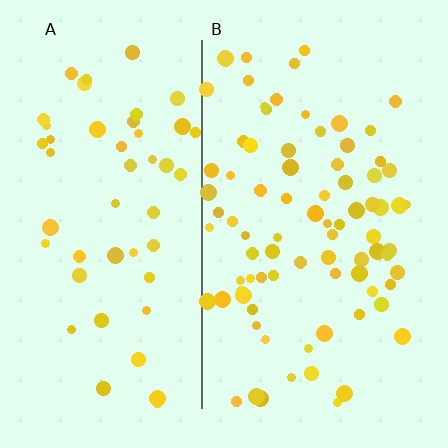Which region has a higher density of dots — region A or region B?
B (the right).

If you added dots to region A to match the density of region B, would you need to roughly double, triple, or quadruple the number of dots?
Approximately double.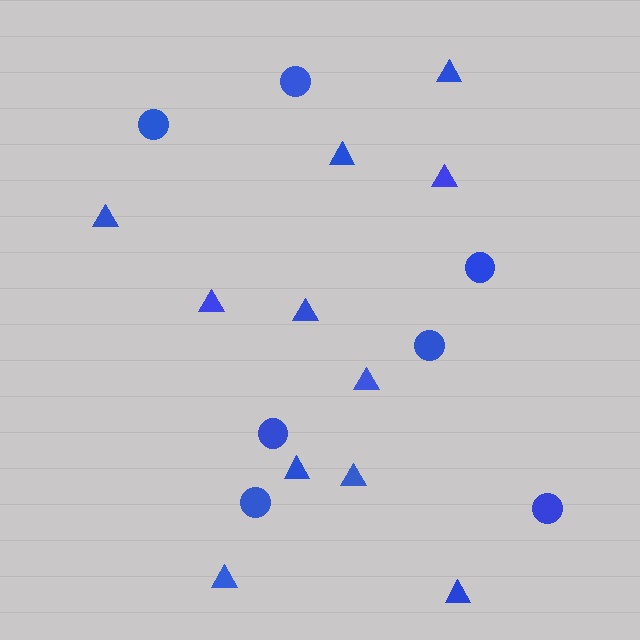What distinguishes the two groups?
There are 2 groups: one group of circles (7) and one group of triangles (11).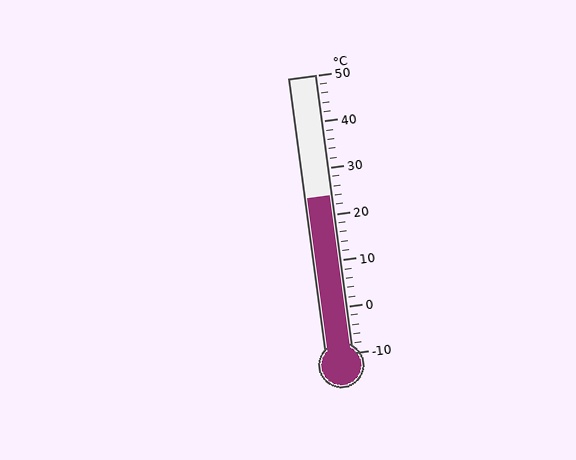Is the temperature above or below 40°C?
The temperature is below 40°C.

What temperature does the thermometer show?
The thermometer shows approximately 24°C.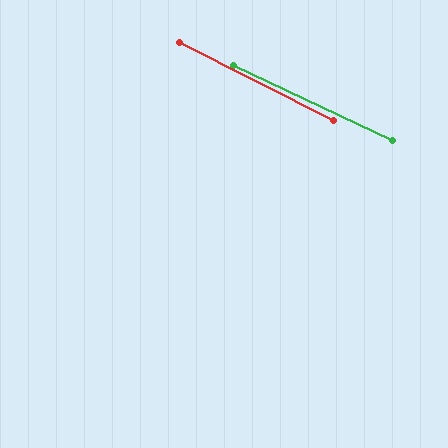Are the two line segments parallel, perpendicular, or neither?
Parallel — their directions differ by only 1.3°.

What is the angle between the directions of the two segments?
Approximately 1 degree.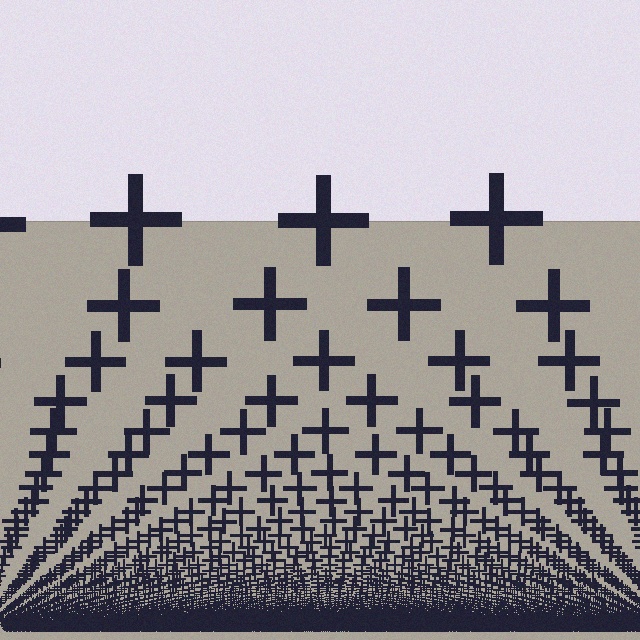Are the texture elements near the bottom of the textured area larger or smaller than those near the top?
Smaller. The gradient is inverted — elements near the bottom are smaller and denser.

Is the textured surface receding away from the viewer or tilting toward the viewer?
The surface appears to tilt toward the viewer. Texture elements get larger and sparser toward the top.